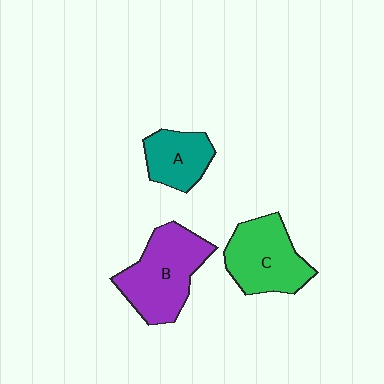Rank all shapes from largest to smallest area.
From largest to smallest: B (purple), C (green), A (teal).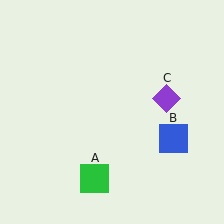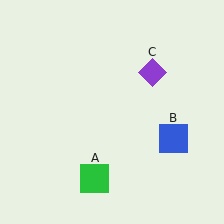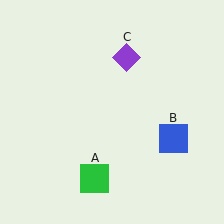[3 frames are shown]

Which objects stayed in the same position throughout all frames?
Green square (object A) and blue square (object B) remained stationary.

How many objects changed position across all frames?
1 object changed position: purple diamond (object C).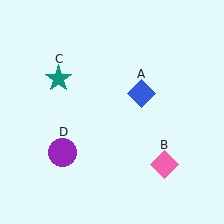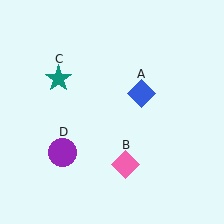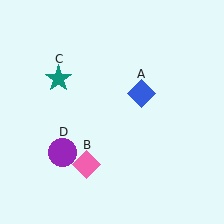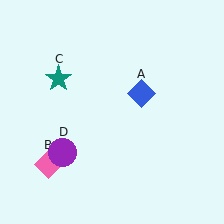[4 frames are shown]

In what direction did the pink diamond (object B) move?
The pink diamond (object B) moved left.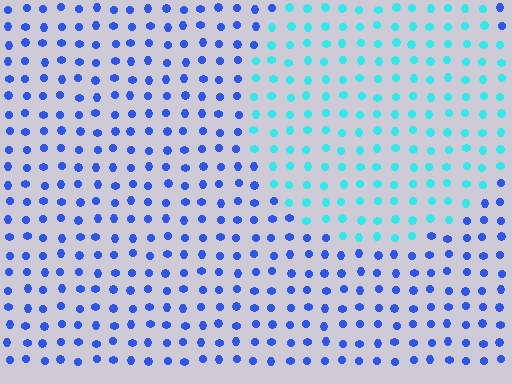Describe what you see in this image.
The image is filled with small blue elements in a uniform arrangement. A circle-shaped region is visible where the elements are tinted to a slightly different hue, forming a subtle color boundary.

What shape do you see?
I see a circle.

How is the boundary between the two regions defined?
The boundary is defined purely by a slight shift in hue (about 47 degrees). Spacing, size, and orientation are identical on both sides.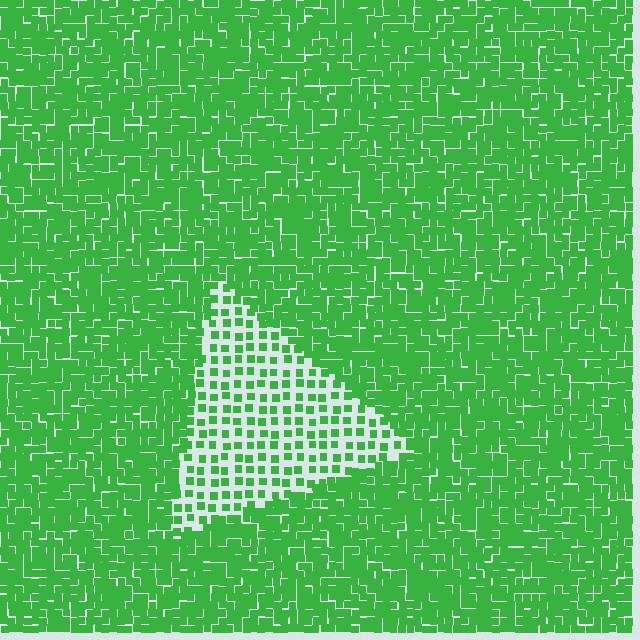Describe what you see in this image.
The image contains small green elements arranged at two different densities. A triangle-shaped region is visible where the elements are less densely packed than the surrounding area.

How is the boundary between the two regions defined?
The boundary is defined by a change in element density (approximately 2.4x ratio). All elements are the same color, size, and shape.